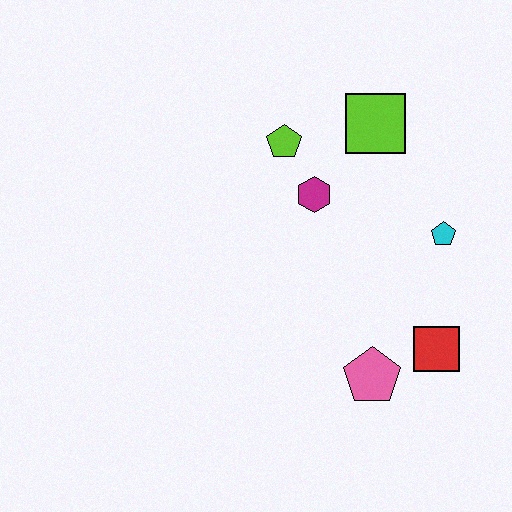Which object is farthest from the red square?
The lime pentagon is farthest from the red square.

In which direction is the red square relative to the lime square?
The red square is below the lime square.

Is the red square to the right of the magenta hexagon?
Yes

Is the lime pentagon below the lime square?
Yes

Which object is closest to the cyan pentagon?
The red square is closest to the cyan pentagon.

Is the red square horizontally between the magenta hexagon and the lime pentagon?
No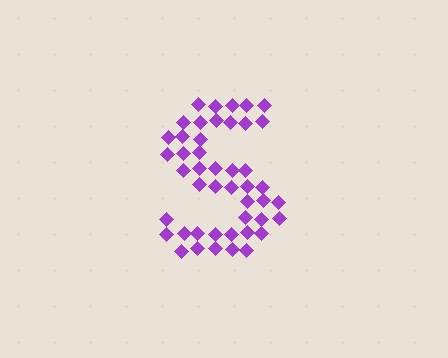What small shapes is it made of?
It is made of small diamonds.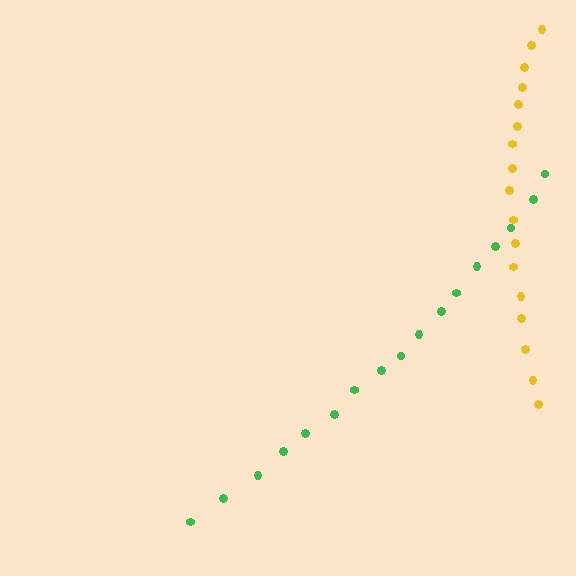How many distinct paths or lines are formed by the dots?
There are 2 distinct paths.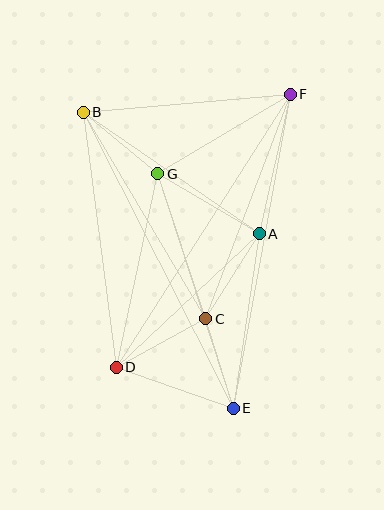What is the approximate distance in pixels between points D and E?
The distance between D and E is approximately 124 pixels.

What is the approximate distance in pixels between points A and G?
The distance between A and G is approximately 118 pixels.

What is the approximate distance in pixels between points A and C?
The distance between A and C is approximately 101 pixels.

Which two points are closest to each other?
Points C and E are closest to each other.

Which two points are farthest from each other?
Points B and E are farthest from each other.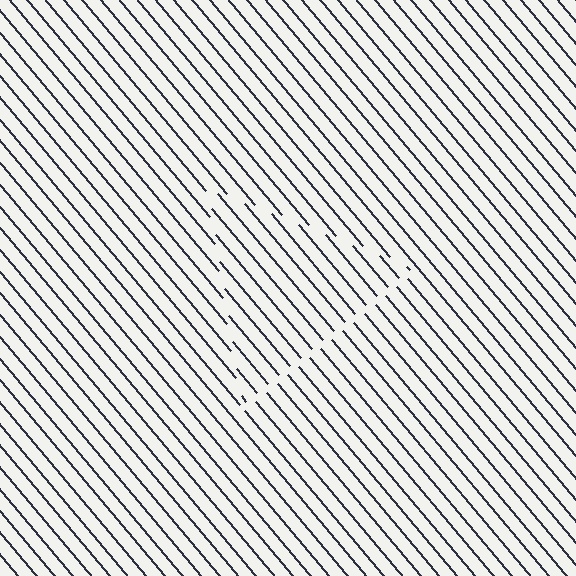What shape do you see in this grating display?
An illusory triangle. The interior of the shape contains the same grating, shifted by half a period — the contour is defined by the phase discontinuity where line-ends from the inner and outer gratings abut.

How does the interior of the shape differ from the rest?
The interior of the shape contains the same grating, shifted by half a period — the contour is defined by the phase discontinuity where line-ends from the inner and outer gratings abut.